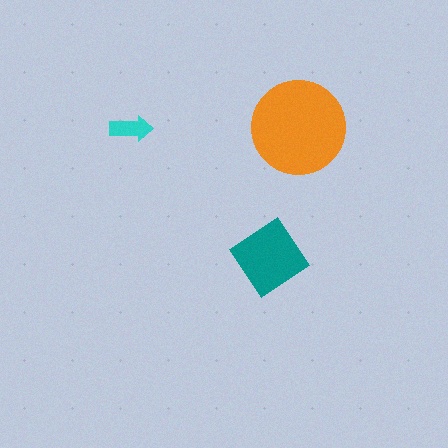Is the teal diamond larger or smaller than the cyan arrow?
Larger.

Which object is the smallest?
The cyan arrow.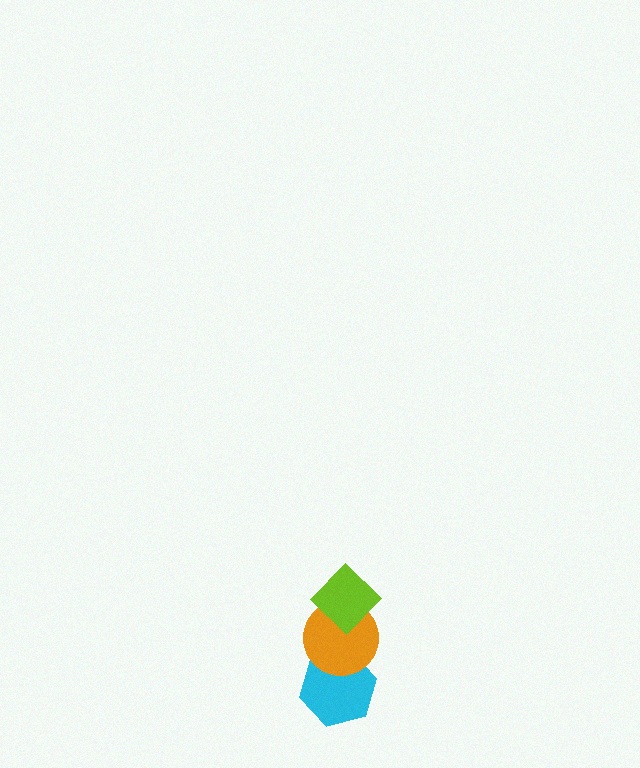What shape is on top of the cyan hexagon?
The orange circle is on top of the cyan hexagon.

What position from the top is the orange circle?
The orange circle is 2nd from the top.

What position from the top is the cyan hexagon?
The cyan hexagon is 3rd from the top.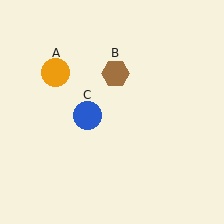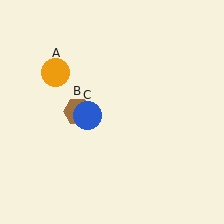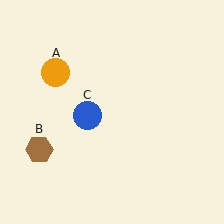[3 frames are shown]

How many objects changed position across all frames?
1 object changed position: brown hexagon (object B).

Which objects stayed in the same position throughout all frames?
Orange circle (object A) and blue circle (object C) remained stationary.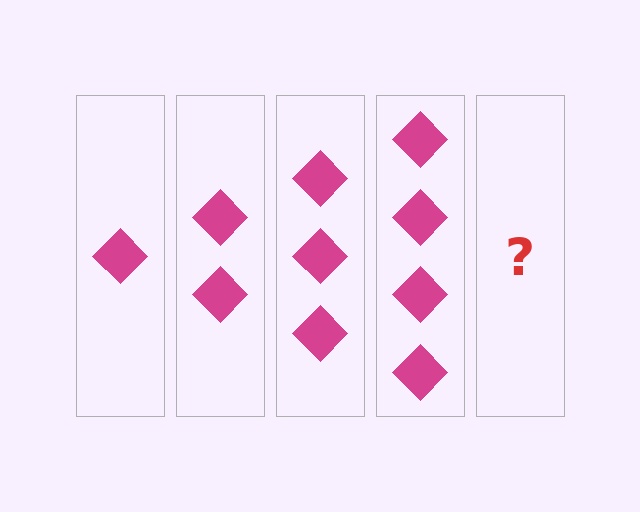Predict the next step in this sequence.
The next step is 5 diamonds.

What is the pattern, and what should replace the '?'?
The pattern is that each step adds one more diamond. The '?' should be 5 diamonds.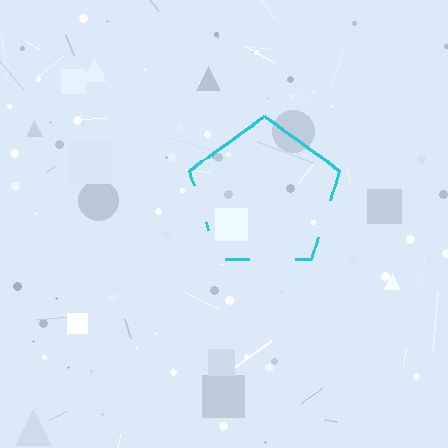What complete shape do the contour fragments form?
The contour fragments form a pentagon.